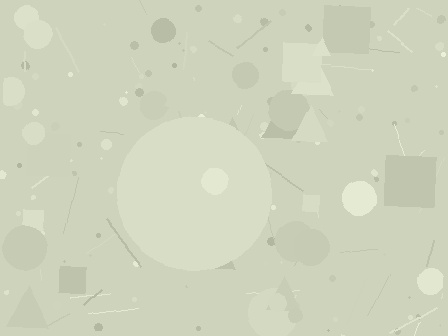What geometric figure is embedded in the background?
A circle is embedded in the background.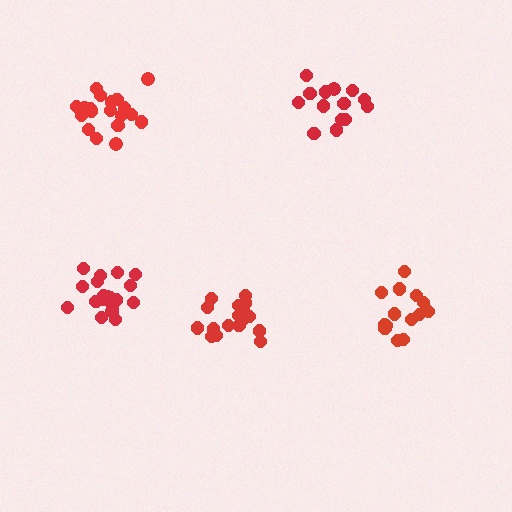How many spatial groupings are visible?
There are 5 spatial groupings.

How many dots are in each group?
Group 1: 19 dots, Group 2: 14 dots, Group 3: 18 dots, Group 4: 19 dots, Group 5: 14 dots (84 total).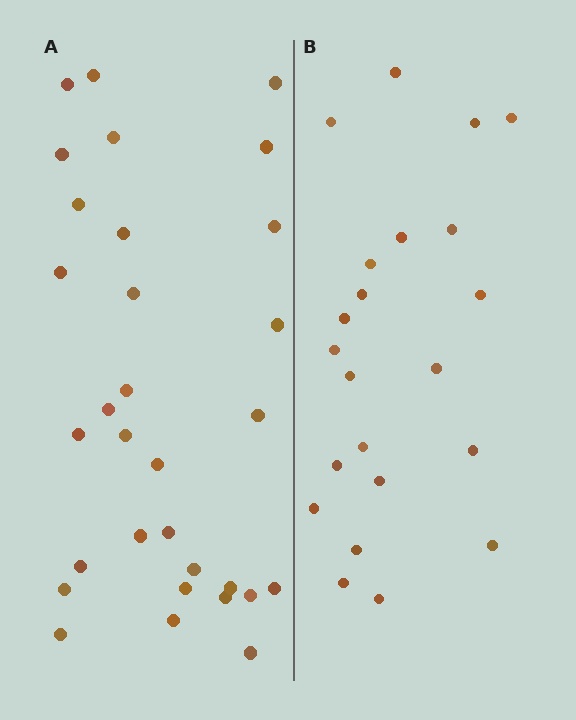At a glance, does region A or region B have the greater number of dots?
Region A (the left region) has more dots.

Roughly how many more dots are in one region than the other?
Region A has roughly 8 or so more dots than region B.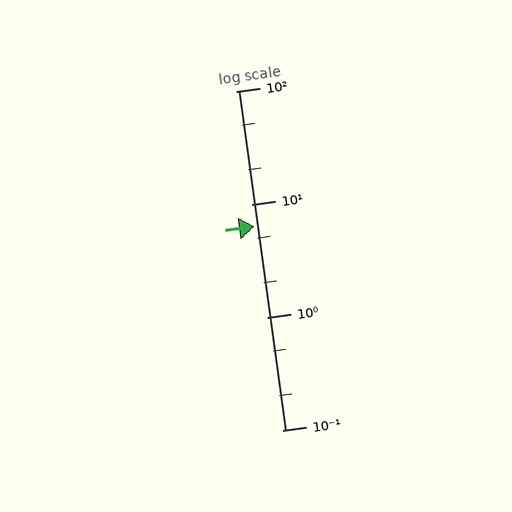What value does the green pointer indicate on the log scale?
The pointer indicates approximately 6.3.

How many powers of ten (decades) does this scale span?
The scale spans 3 decades, from 0.1 to 100.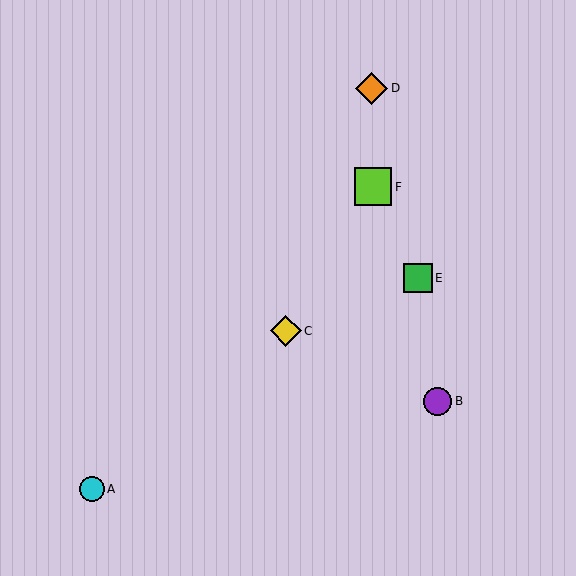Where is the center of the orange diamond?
The center of the orange diamond is at (372, 88).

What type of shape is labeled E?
Shape E is a green square.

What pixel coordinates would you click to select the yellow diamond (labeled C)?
Click at (286, 331) to select the yellow diamond C.